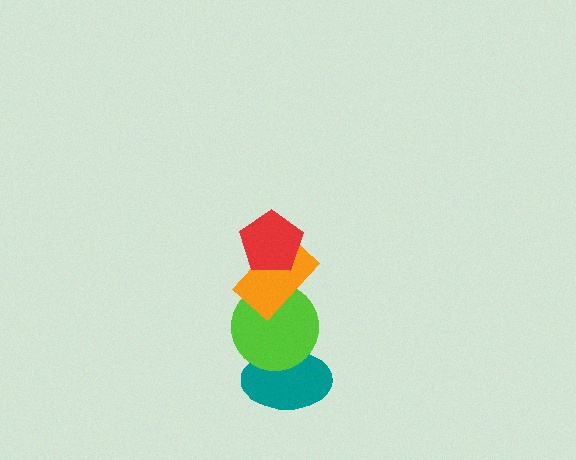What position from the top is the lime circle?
The lime circle is 3rd from the top.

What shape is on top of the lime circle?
The orange rectangle is on top of the lime circle.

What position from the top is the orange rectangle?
The orange rectangle is 2nd from the top.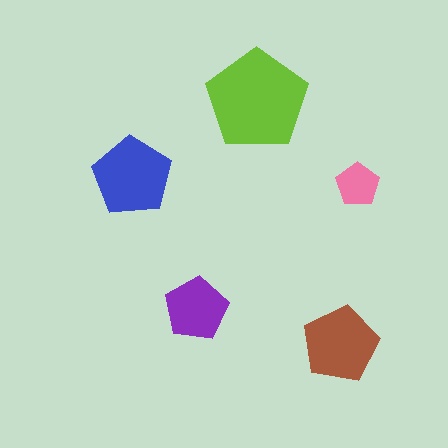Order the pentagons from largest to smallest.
the lime one, the blue one, the brown one, the purple one, the pink one.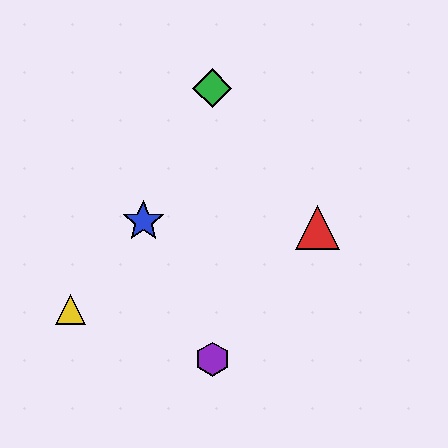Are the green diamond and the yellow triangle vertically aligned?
No, the green diamond is at x≈212 and the yellow triangle is at x≈70.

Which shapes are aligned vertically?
The green diamond, the purple hexagon are aligned vertically.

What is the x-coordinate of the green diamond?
The green diamond is at x≈212.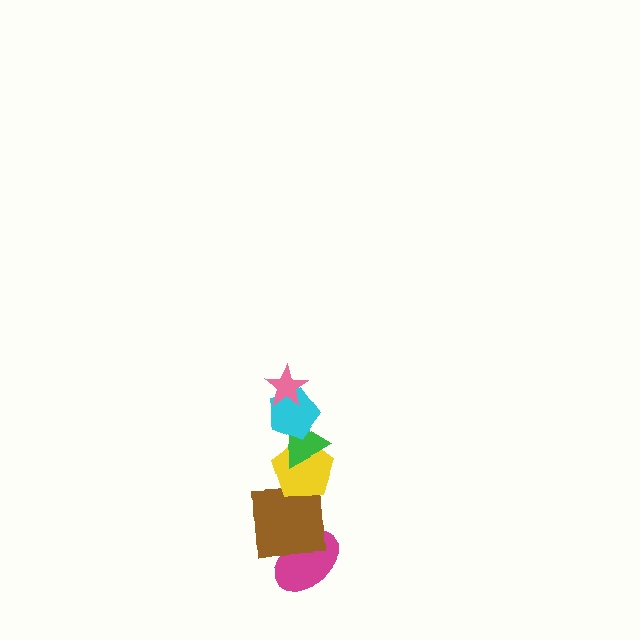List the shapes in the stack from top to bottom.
From top to bottom: the pink star, the cyan pentagon, the green triangle, the yellow pentagon, the brown square, the magenta ellipse.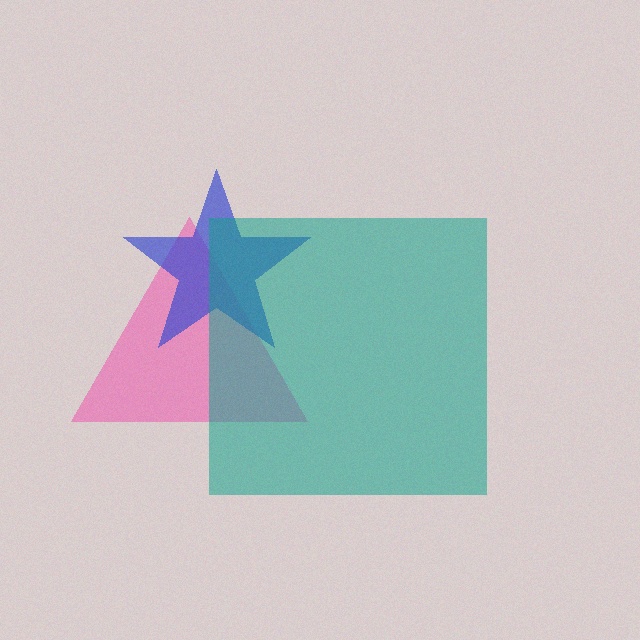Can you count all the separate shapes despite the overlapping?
Yes, there are 3 separate shapes.